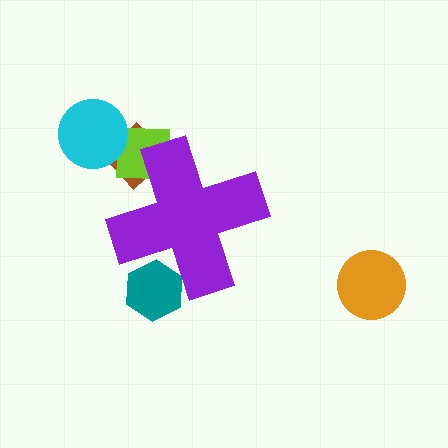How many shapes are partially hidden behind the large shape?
3 shapes are partially hidden.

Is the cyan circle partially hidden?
No, the cyan circle is fully visible.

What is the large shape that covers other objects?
A purple cross.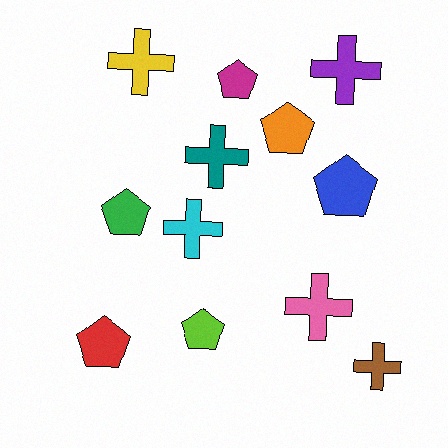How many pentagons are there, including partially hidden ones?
There are 6 pentagons.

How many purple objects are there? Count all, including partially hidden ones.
There is 1 purple object.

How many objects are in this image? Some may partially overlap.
There are 12 objects.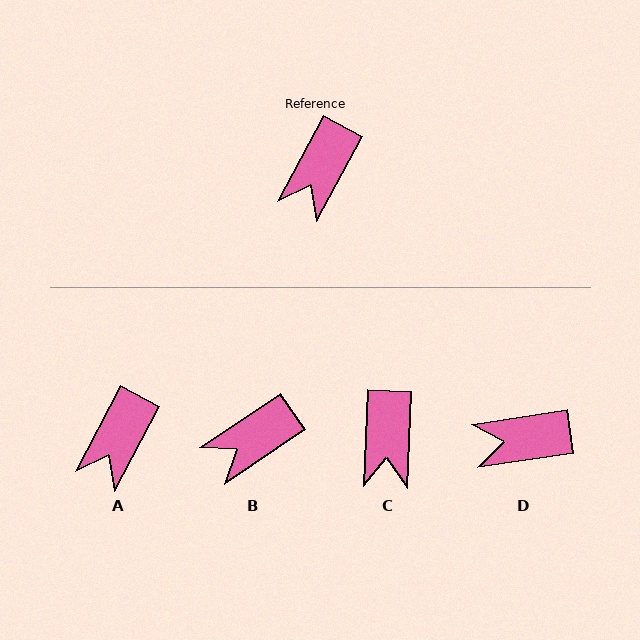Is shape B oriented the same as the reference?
No, it is off by about 28 degrees.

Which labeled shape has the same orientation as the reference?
A.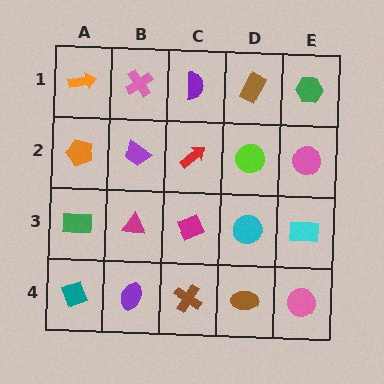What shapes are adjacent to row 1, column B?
A purple trapezoid (row 2, column B), an orange arrow (row 1, column A), a purple semicircle (row 1, column C).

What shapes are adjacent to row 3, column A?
An orange pentagon (row 2, column A), a teal diamond (row 4, column A), a magenta triangle (row 3, column B).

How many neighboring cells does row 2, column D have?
4.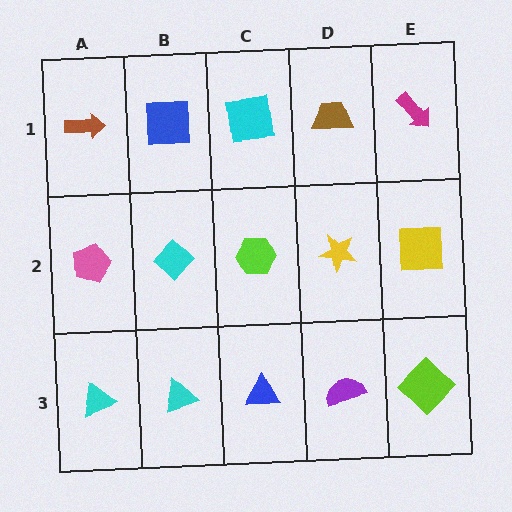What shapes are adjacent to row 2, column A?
A brown arrow (row 1, column A), a cyan triangle (row 3, column A), a cyan diamond (row 2, column B).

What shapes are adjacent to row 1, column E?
A yellow square (row 2, column E), a brown trapezoid (row 1, column D).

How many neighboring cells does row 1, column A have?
2.